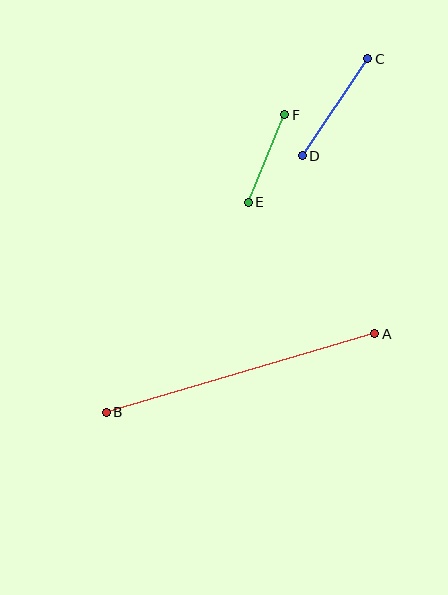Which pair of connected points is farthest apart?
Points A and B are farthest apart.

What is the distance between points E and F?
The distance is approximately 95 pixels.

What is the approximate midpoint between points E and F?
The midpoint is at approximately (267, 159) pixels.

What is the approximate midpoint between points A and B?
The midpoint is at approximately (241, 373) pixels.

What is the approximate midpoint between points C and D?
The midpoint is at approximately (335, 107) pixels.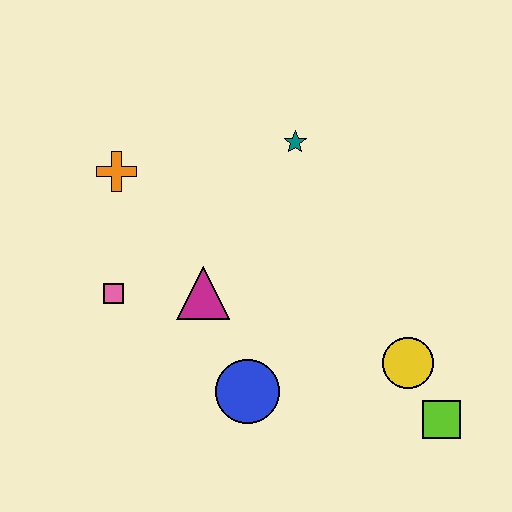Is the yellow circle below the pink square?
Yes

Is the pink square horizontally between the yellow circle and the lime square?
No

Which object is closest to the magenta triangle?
The pink square is closest to the magenta triangle.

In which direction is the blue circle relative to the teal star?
The blue circle is below the teal star.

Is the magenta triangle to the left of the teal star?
Yes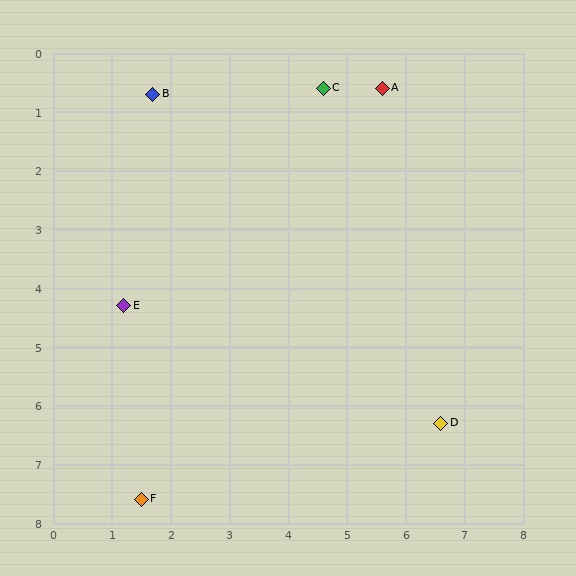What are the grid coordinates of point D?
Point D is at approximately (6.6, 6.3).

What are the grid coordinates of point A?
Point A is at approximately (5.6, 0.6).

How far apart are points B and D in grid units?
Points B and D are about 7.4 grid units apart.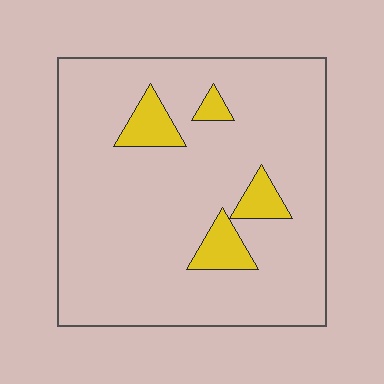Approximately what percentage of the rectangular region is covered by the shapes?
Approximately 10%.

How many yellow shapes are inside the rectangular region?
4.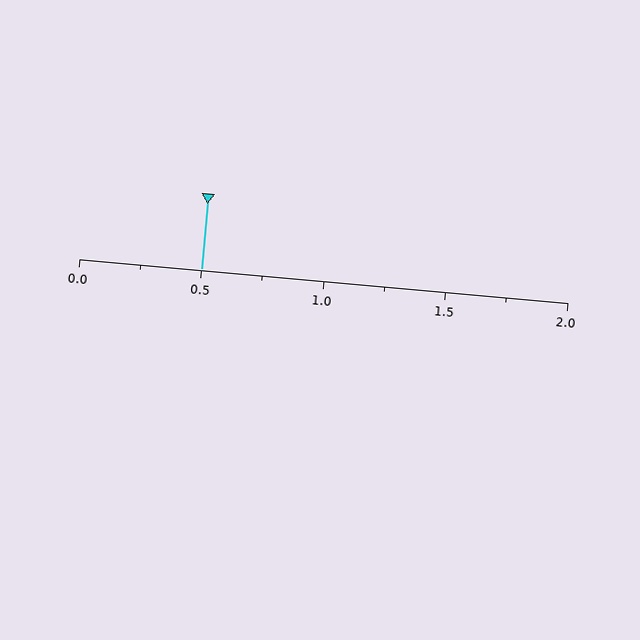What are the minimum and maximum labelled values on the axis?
The axis runs from 0.0 to 2.0.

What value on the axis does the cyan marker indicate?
The marker indicates approximately 0.5.